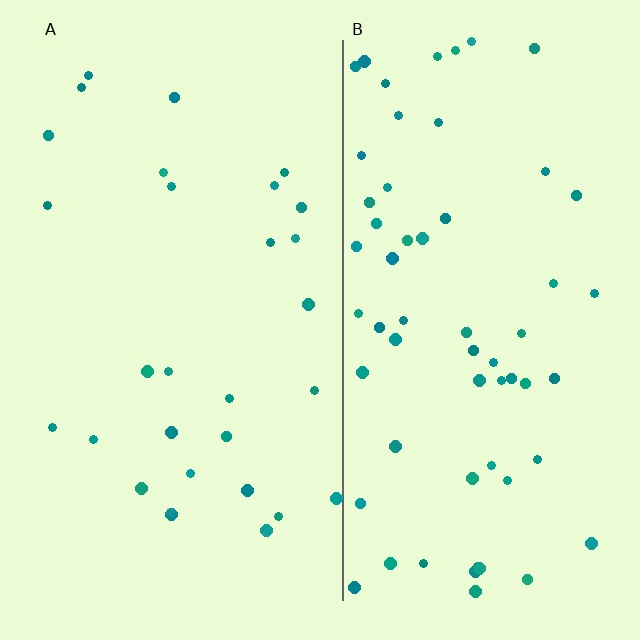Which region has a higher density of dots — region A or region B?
B (the right).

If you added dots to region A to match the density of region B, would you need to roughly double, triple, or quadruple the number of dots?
Approximately double.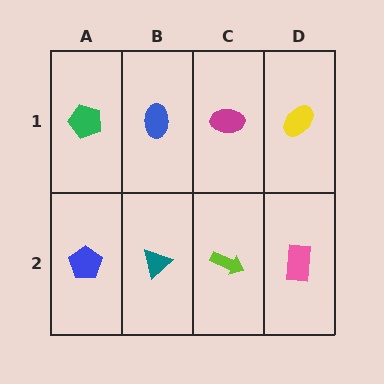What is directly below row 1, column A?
A blue pentagon.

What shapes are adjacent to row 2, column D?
A yellow ellipse (row 1, column D), a lime arrow (row 2, column C).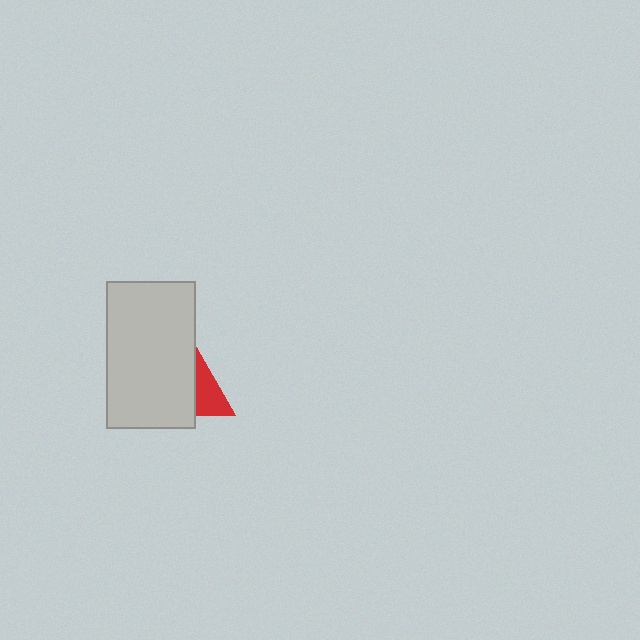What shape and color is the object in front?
The object in front is a light gray rectangle.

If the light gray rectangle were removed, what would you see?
You would see the complete red triangle.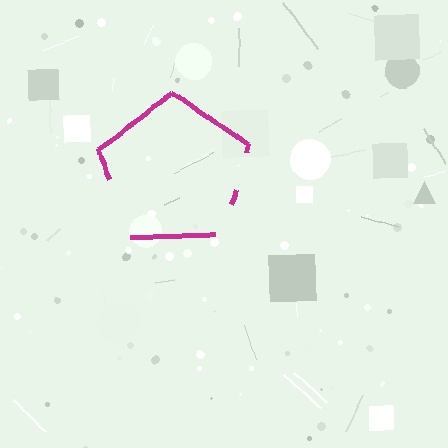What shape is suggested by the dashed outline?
The dashed outline suggests a pentagon.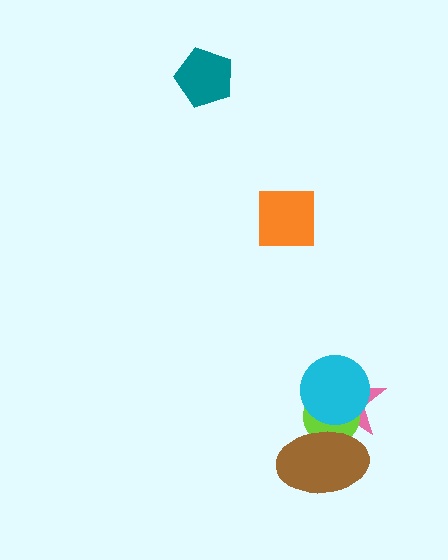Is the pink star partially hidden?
Yes, it is partially covered by another shape.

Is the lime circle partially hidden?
Yes, it is partially covered by another shape.